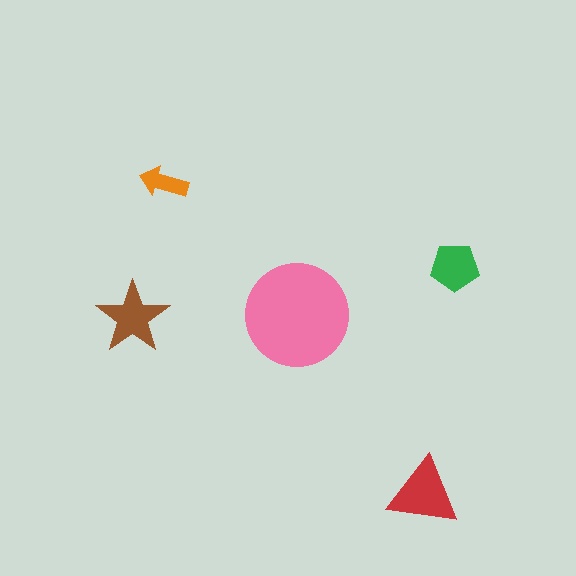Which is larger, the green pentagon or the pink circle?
The pink circle.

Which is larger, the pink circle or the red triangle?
The pink circle.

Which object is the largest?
The pink circle.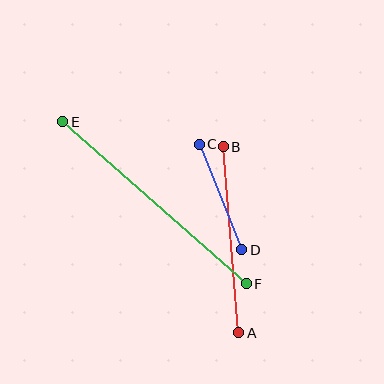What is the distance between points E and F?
The distance is approximately 245 pixels.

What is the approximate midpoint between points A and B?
The midpoint is at approximately (231, 240) pixels.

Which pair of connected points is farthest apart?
Points E and F are farthest apart.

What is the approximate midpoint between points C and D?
The midpoint is at approximately (221, 197) pixels.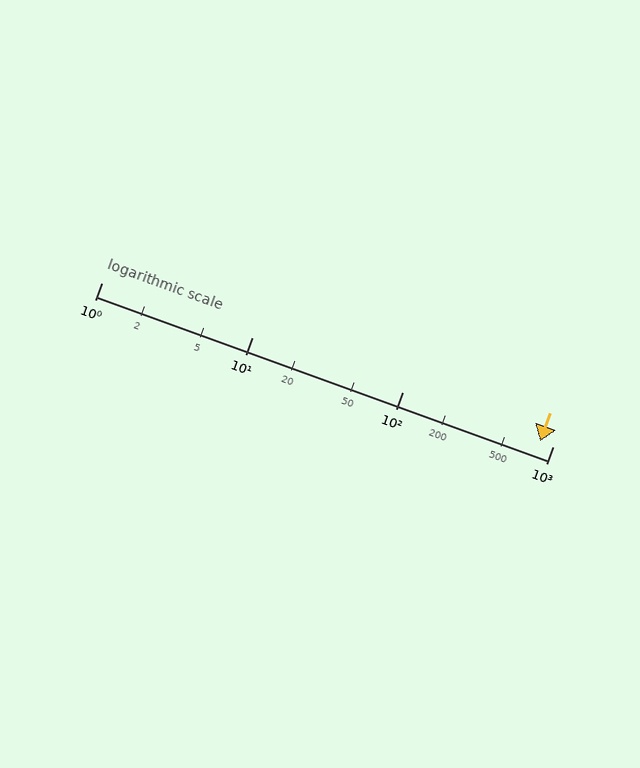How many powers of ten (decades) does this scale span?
The scale spans 3 decades, from 1 to 1000.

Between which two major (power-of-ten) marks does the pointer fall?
The pointer is between 100 and 1000.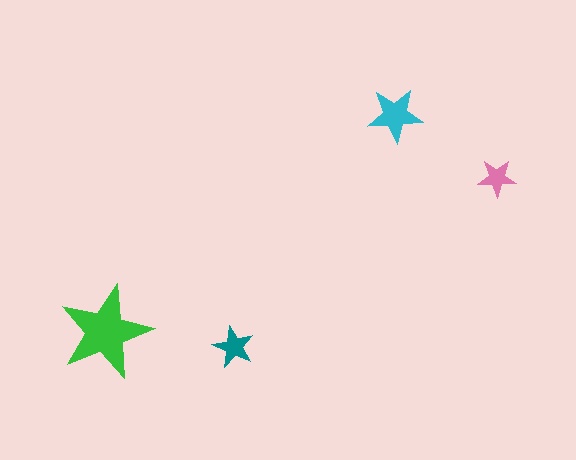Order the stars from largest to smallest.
the green one, the cyan one, the teal one, the pink one.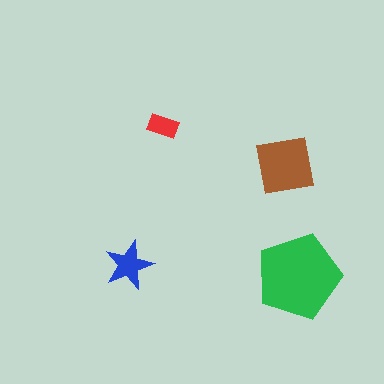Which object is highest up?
The red rectangle is topmost.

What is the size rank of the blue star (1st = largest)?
3rd.